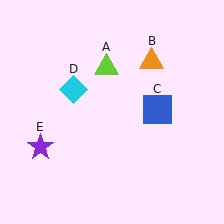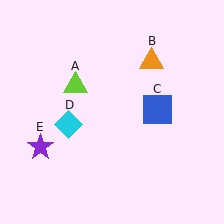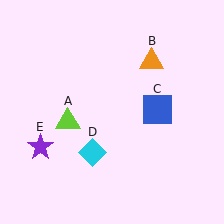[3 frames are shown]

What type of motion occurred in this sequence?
The lime triangle (object A), cyan diamond (object D) rotated counterclockwise around the center of the scene.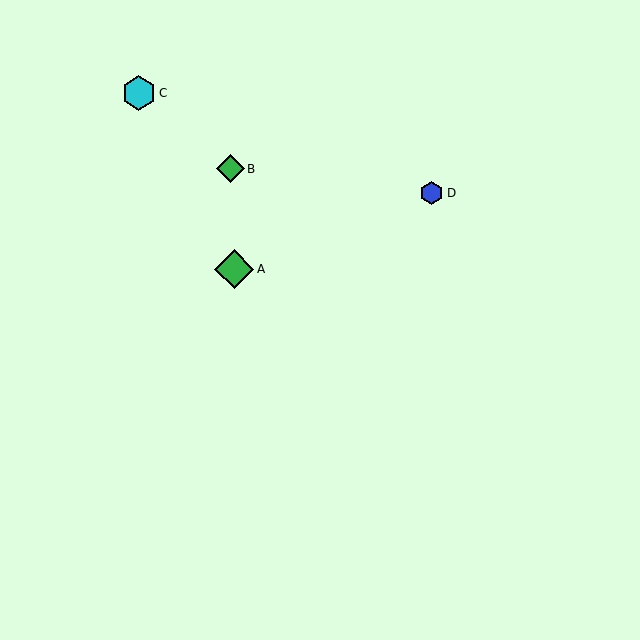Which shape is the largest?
The green diamond (labeled A) is the largest.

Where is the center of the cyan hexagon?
The center of the cyan hexagon is at (139, 93).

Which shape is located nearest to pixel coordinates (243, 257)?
The green diamond (labeled A) at (234, 269) is nearest to that location.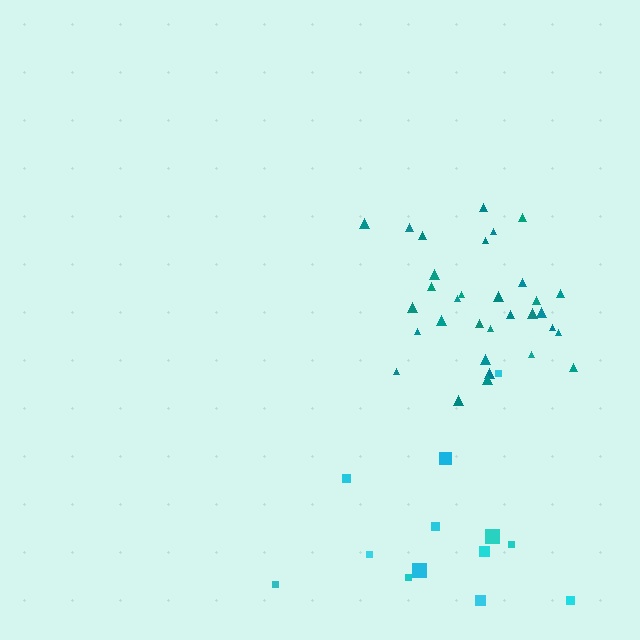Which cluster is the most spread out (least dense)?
Cyan.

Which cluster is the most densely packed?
Teal.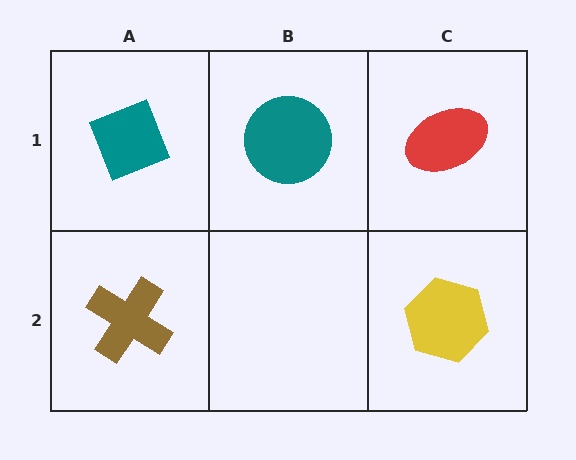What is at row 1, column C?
A red ellipse.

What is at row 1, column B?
A teal circle.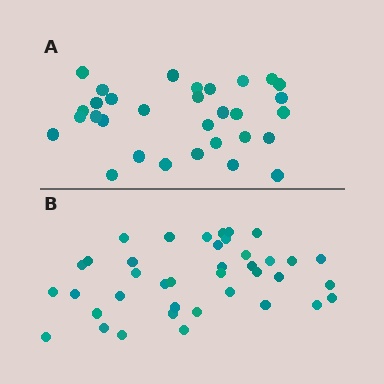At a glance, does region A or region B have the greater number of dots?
Region B (the bottom region) has more dots.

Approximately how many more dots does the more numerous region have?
Region B has roughly 8 or so more dots than region A.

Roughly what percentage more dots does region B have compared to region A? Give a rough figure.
About 25% more.